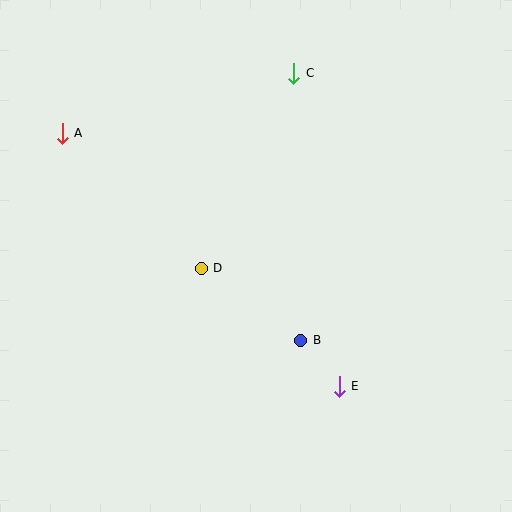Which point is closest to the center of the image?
Point D at (201, 268) is closest to the center.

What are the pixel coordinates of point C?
Point C is at (294, 73).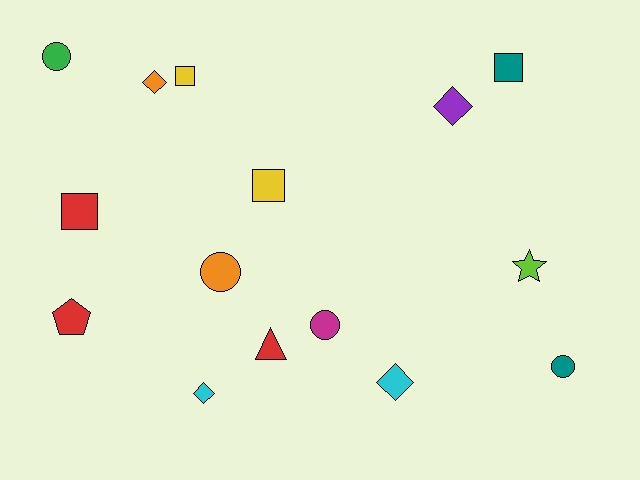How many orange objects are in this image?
There are 2 orange objects.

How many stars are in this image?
There is 1 star.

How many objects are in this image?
There are 15 objects.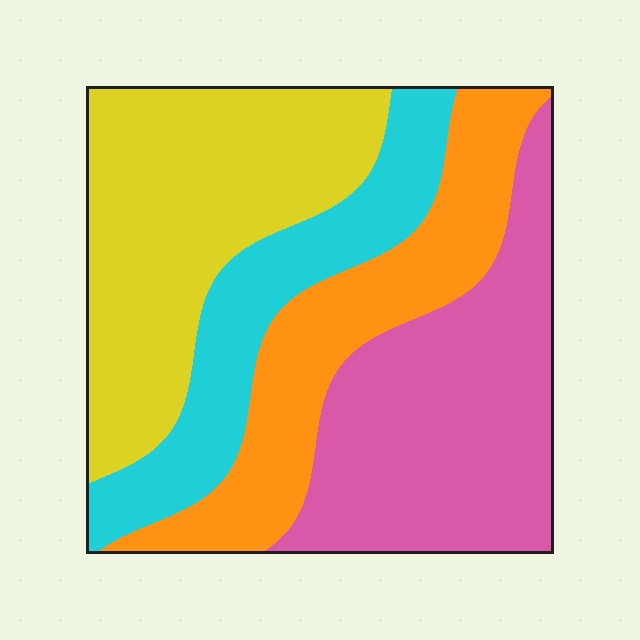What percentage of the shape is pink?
Pink covers around 30% of the shape.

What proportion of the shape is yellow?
Yellow covers around 30% of the shape.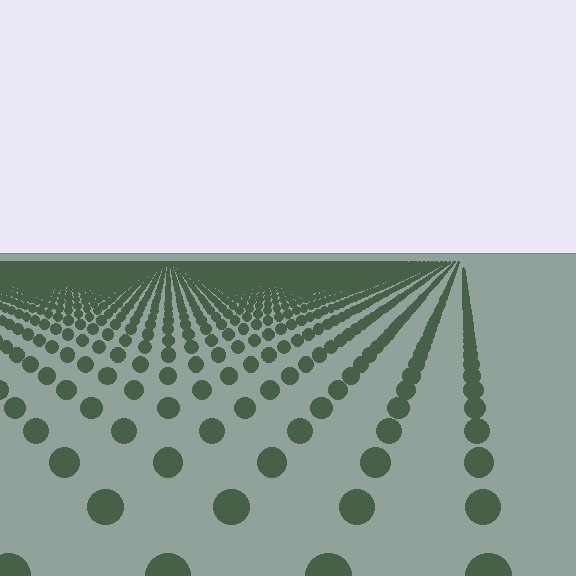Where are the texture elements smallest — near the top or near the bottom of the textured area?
Near the top.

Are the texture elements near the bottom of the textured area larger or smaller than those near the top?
Larger. Near the bottom, elements are closer to the viewer and appear at a bigger on-screen size.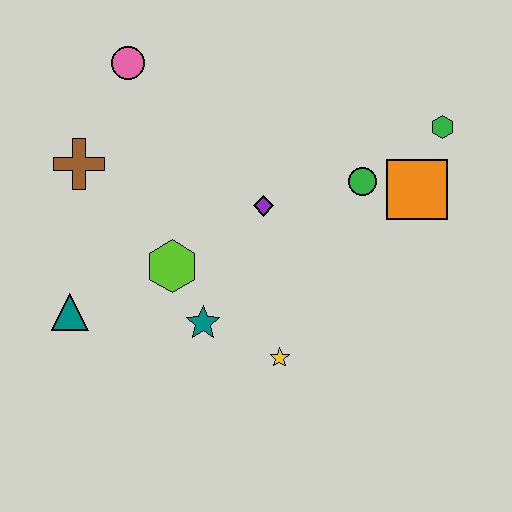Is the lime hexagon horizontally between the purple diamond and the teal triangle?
Yes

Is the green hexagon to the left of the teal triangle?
No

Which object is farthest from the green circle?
The teal triangle is farthest from the green circle.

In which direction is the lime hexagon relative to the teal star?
The lime hexagon is above the teal star.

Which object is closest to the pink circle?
The brown cross is closest to the pink circle.